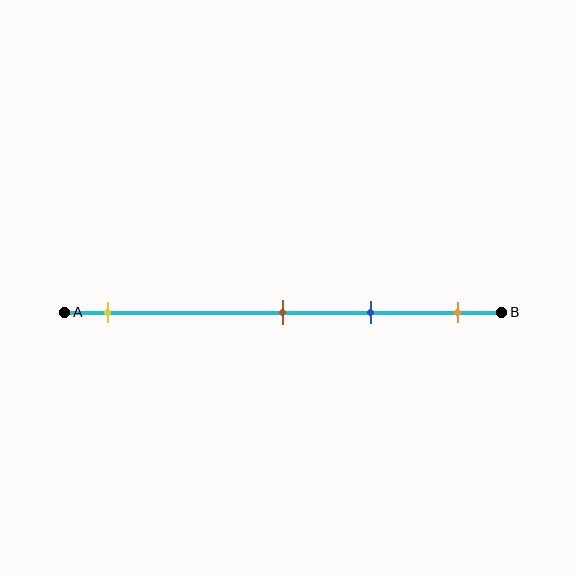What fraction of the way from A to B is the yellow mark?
The yellow mark is approximately 10% (0.1) of the way from A to B.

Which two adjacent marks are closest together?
The brown and blue marks are the closest adjacent pair.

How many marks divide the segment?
There are 4 marks dividing the segment.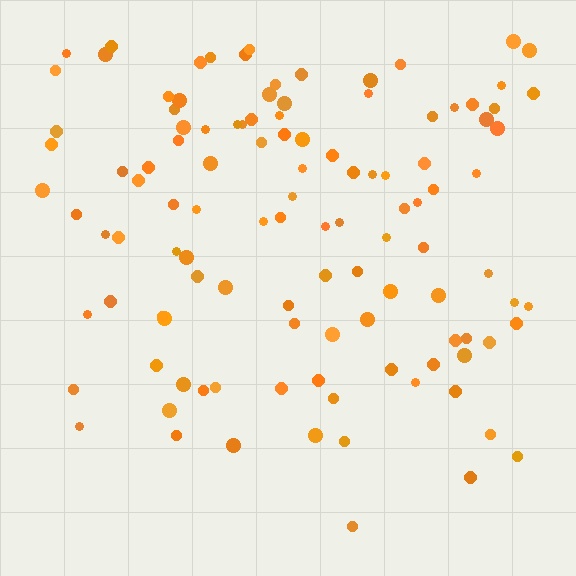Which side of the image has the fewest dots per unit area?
The bottom.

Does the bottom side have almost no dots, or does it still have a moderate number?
Still a moderate number, just noticeably fewer than the top.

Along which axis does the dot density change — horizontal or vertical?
Vertical.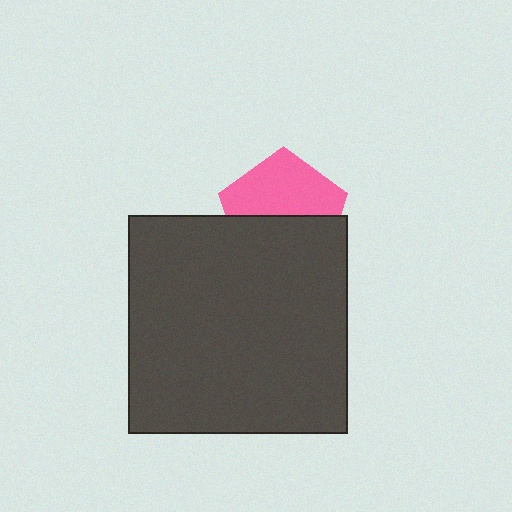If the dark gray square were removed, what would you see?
You would see the complete pink pentagon.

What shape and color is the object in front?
The object in front is a dark gray square.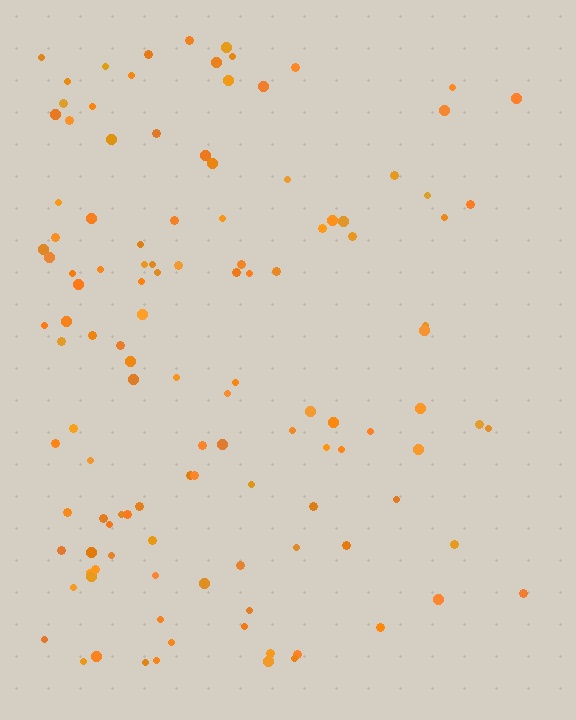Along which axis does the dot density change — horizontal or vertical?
Horizontal.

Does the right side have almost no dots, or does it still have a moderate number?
Still a moderate number, just noticeably fewer than the left.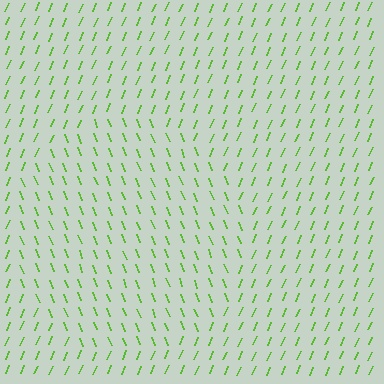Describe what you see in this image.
The image is filled with small lime line segments. A circle region in the image has lines oriented differently from the surrounding lines, creating a visible texture boundary.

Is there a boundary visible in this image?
Yes, there is a texture boundary formed by a change in line orientation.